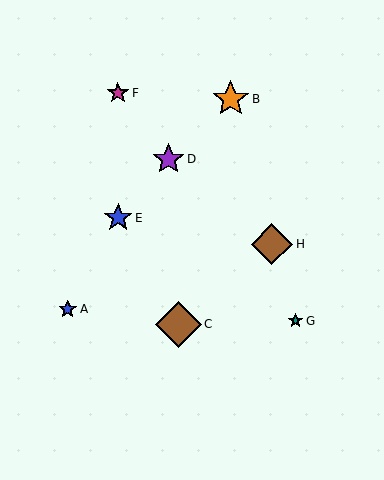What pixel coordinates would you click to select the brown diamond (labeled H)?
Click at (272, 244) to select the brown diamond H.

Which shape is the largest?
The brown diamond (labeled C) is the largest.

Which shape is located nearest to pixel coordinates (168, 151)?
The purple star (labeled D) at (169, 159) is nearest to that location.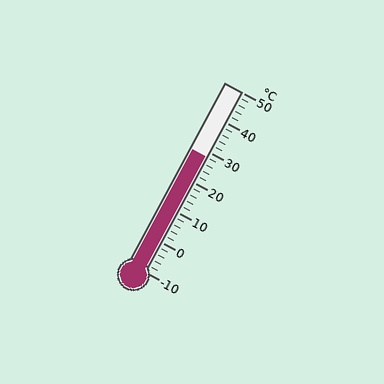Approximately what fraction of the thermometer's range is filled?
The thermometer is filled to approximately 65% of its range.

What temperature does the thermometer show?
The thermometer shows approximately 28°C.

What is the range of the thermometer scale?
The thermometer scale ranges from -10°C to 50°C.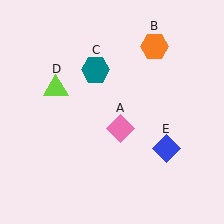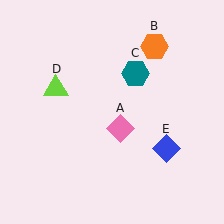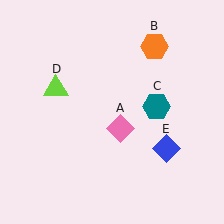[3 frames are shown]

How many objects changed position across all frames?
1 object changed position: teal hexagon (object C).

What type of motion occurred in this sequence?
The teal hexagon (object C) rotated clockwise around the center of the scene.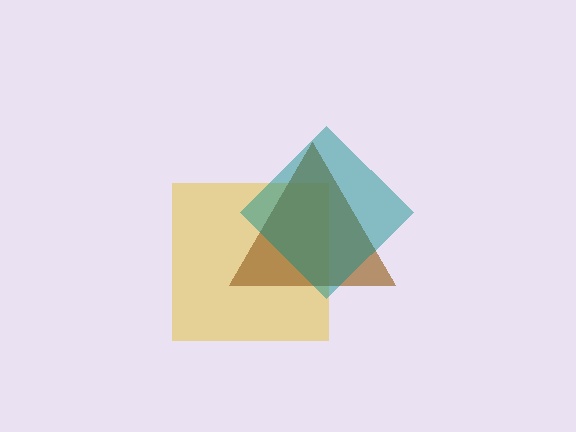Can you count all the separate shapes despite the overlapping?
Yes, there are 3 separate shapes.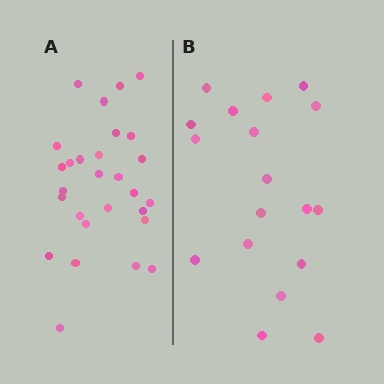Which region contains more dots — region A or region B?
Region A (the left region) has more dots.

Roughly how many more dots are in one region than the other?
Region A has roughly 10 or so more dots than region B.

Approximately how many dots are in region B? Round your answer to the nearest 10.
About 20 dots. (The exact count is 18, which rounds to 20.)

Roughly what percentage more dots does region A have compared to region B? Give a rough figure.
About 55% more.